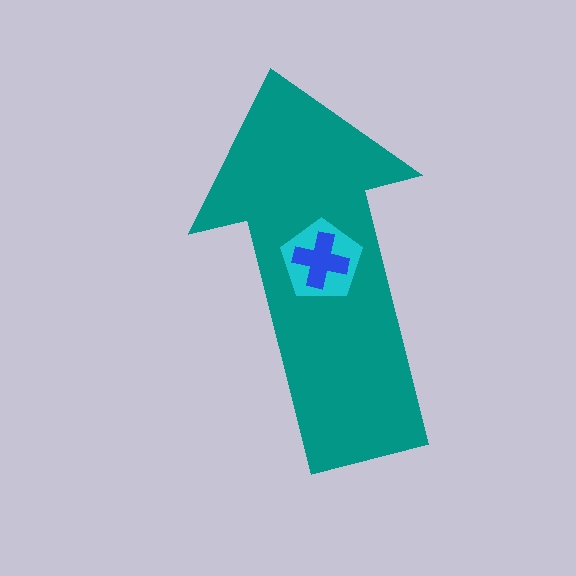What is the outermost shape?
The teal arrow.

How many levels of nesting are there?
3.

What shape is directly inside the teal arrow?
The cyan pentagon.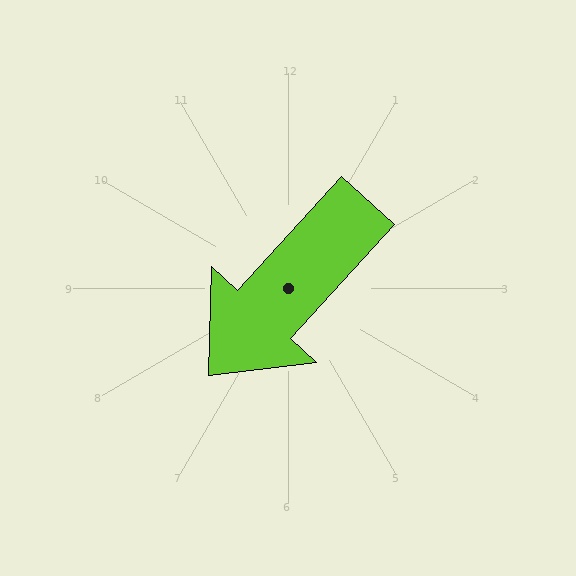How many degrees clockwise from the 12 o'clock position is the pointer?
Approximately 222 degrees.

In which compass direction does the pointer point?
Southwest.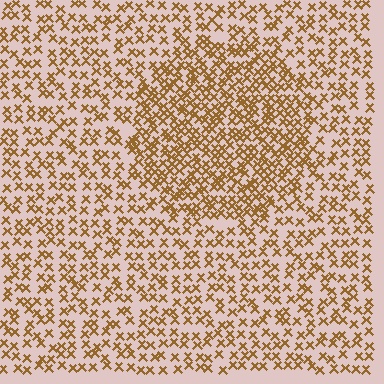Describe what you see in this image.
The image contains small brown elements arranged at two different densities. A circle-shaped region is visible where the elements are more densely packed than the surrounding area.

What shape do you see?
I see a circle.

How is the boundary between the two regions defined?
The boundary is defined by a change in element density (approximately 1.8x ratio). All elements are the same color, size, and shape.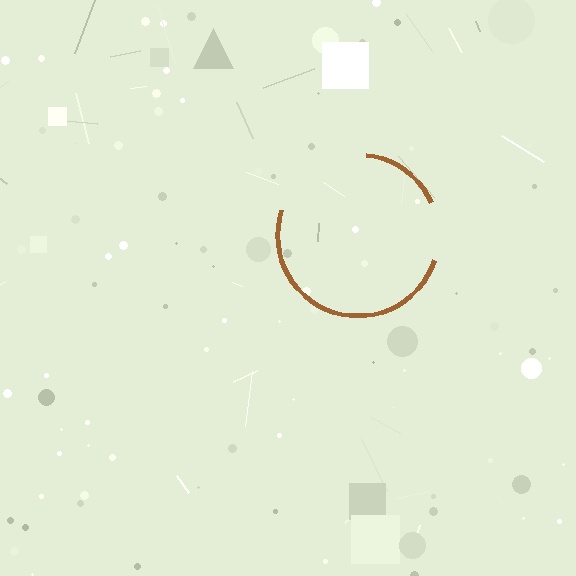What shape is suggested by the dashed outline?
The dashed outline suggests a circle.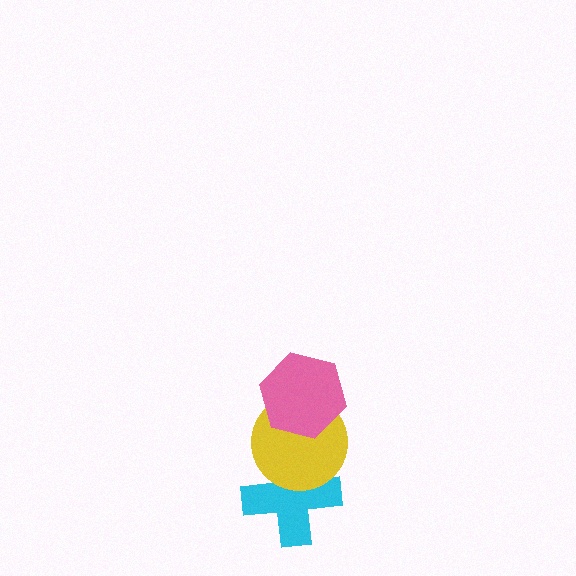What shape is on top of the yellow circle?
The pink hexagon is on top of the yellow circle.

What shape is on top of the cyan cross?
The yellow circle is on top of the cyan cross.